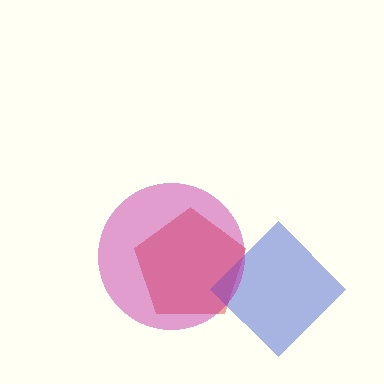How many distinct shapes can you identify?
There are 3 distinct shapes: a red pentagon, a blue diamond, a magenta circle.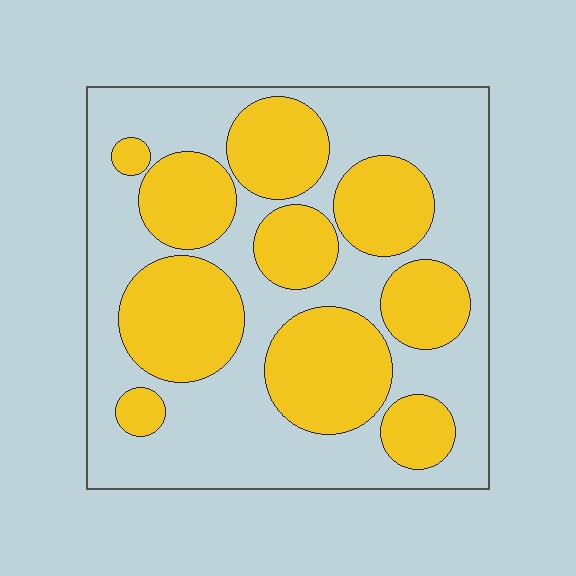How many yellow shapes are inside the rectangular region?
10.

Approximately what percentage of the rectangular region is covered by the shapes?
Approximately 45%.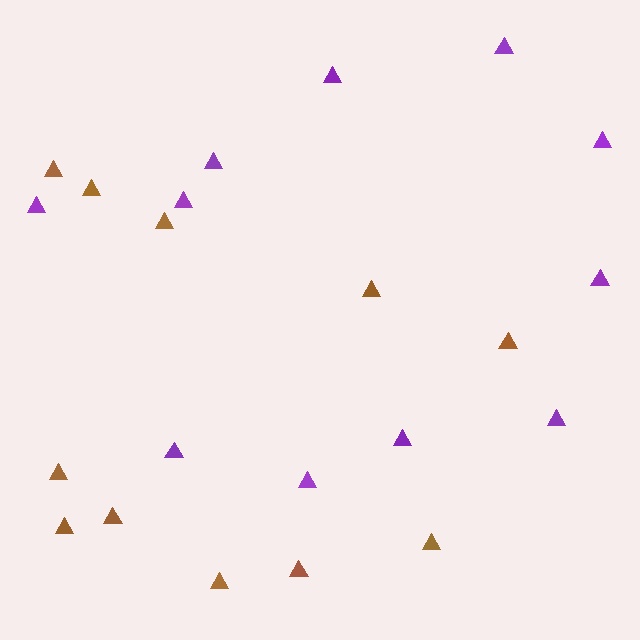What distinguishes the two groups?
There are 2 groups: one group of brown triangles (11) and one group of purple triangles (11).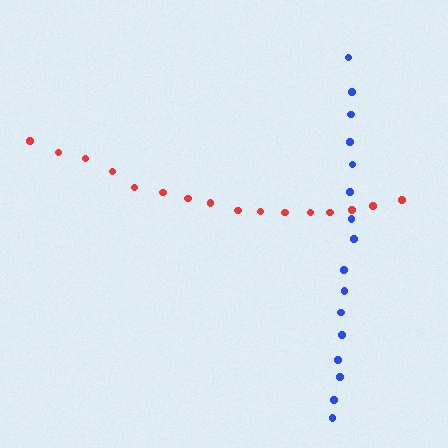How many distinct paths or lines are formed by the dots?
There are 2 distinct paths.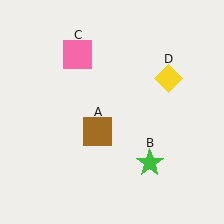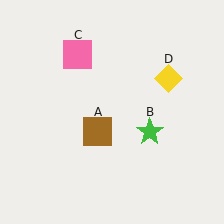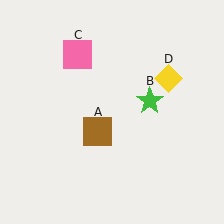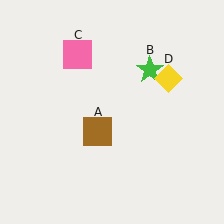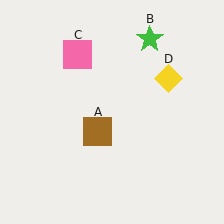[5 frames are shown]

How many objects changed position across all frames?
1 object changed position: green star (object B).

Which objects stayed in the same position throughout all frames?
Brown square (object A) and pink square (object C) and yellow diamond (object D) remained stationary.